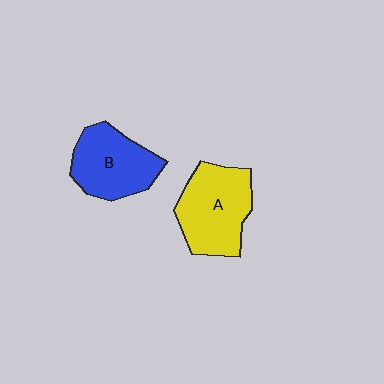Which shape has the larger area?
Shape A (yellow).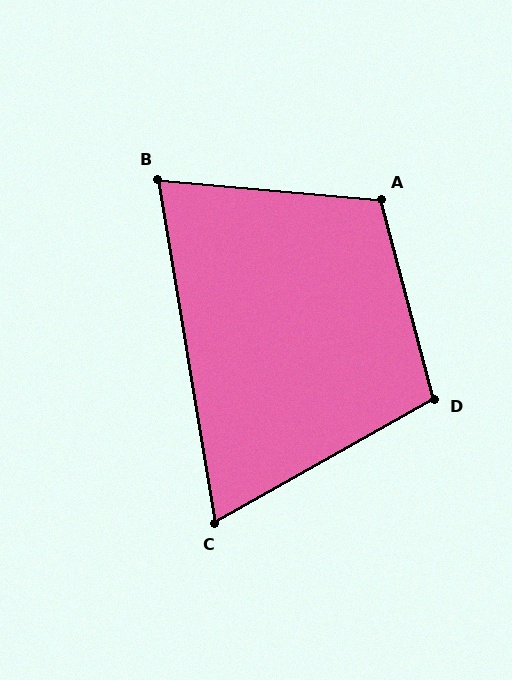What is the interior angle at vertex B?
Approximately 75 degrees (acute).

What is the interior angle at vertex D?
Approximately 105 degrees (obtuse).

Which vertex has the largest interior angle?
A, at approximately 110 degrees.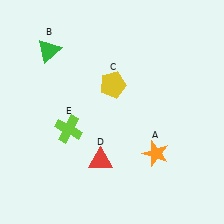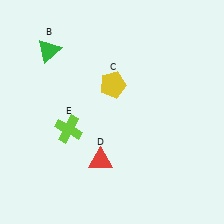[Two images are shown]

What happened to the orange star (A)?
The orange star (A) was removed in Image 2. It was in the bottom-right area of Image 1.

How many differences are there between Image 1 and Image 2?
There is 1 difference between the two images.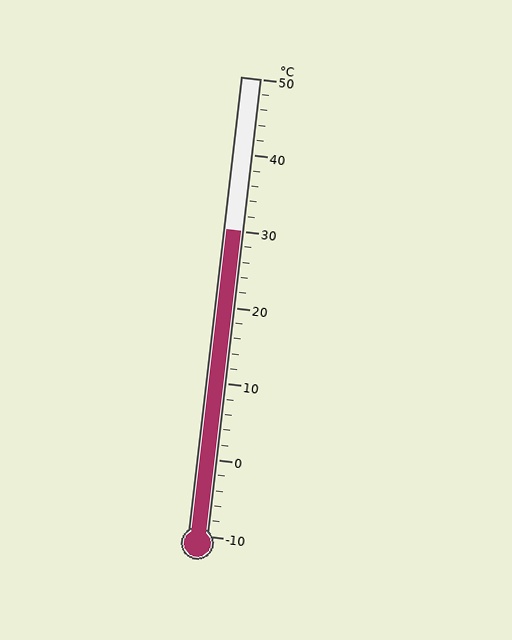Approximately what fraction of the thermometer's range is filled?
The thermometer is filled to approximately 65% of its range.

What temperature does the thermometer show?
The thermometer shows approximately 30°C.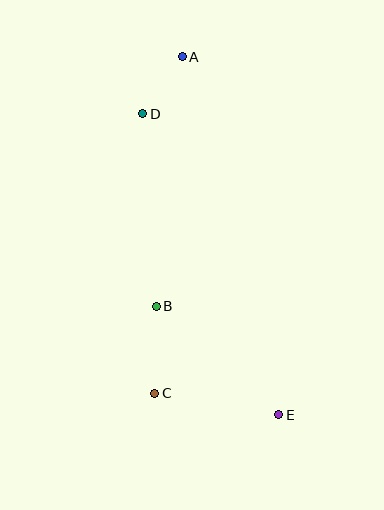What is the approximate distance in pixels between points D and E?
The distance between D and E is approximately 330 pixels.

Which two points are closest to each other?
Points A and D are closest to each other.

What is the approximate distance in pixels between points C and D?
The distance between C and D is approximately 280 pixels.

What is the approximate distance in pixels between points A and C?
The distance between A and C is approximately 338 pixels.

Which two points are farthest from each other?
Points A and E are farthest from each other.